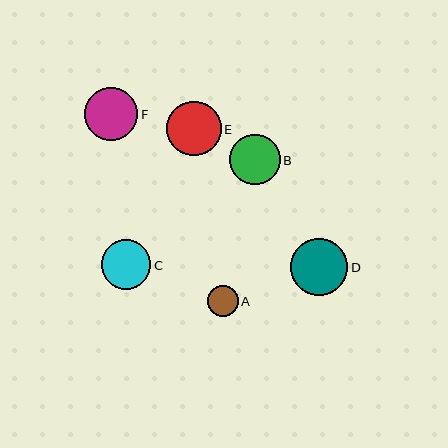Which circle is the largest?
Circle D is the largest with a size of approximately 57 pixels.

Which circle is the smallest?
Circle A is the smallest with a size of approximately 31 pixels.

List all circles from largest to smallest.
From largest to smallest: D, E, F, B, C, A.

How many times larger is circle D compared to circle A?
Circle D is approximately 1.8 times the size of circle A.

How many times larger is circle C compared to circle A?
Circle C is approximately 1.6 times the size of circle A.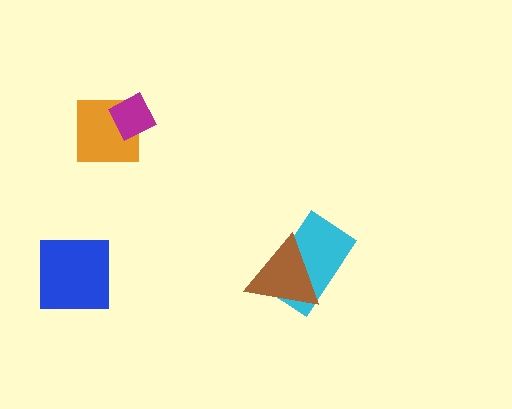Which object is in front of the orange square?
The magenta diamond is in front of the orange square.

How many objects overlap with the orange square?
1 object overlaps with the orange square.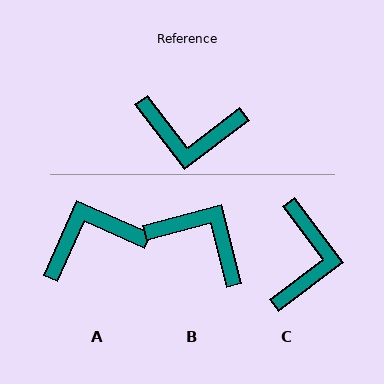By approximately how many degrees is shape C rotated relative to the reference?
Approximately 90 degrees counter-clockwise.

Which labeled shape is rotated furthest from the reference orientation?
B, about 157 degrees away.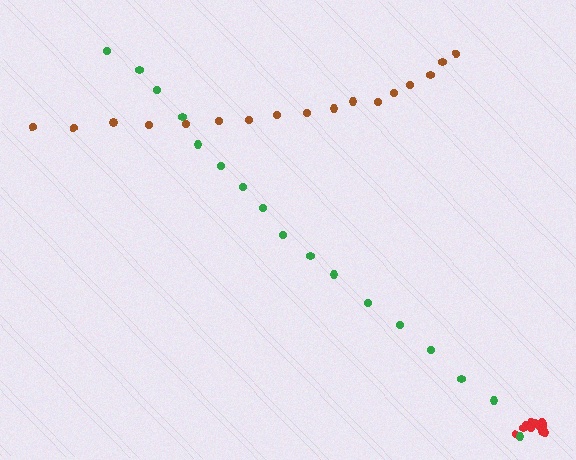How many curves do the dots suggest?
There are 3 distinct paths.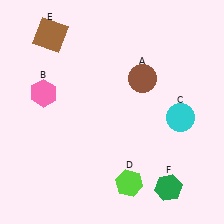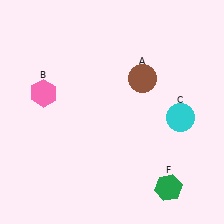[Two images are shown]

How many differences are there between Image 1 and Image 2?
There are 2 differences between the two images.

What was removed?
The lime hexagon (D), the brown square (E) were removed in Image 2.